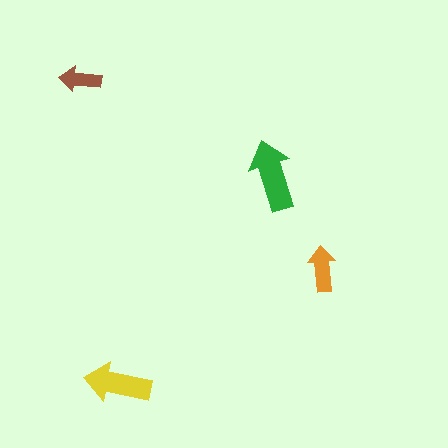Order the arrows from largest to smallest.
the green one, the yellow one, the orange one, the brown one.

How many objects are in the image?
There are 4 objects in the image.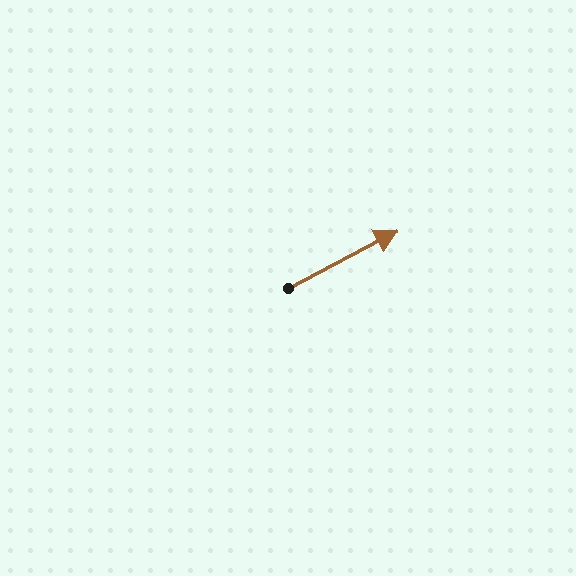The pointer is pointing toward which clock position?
Roughly 2 o'clock.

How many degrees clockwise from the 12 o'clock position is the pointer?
Approximately 62 degrees.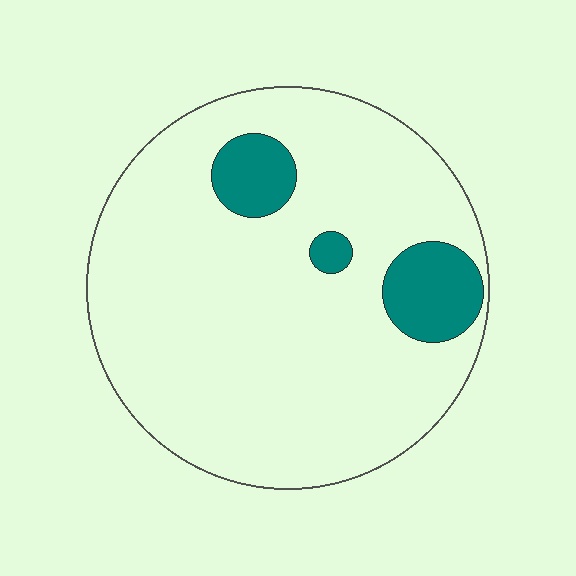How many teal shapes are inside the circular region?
3.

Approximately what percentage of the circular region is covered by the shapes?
Approximately 10%.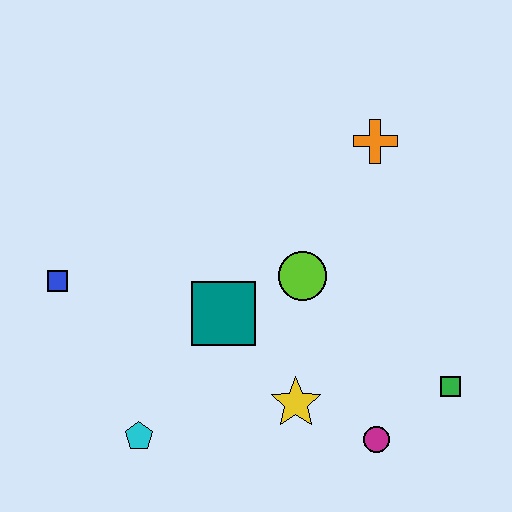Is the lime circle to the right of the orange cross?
No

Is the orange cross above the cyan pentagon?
Yes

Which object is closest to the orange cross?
The lime circle is closest to the orange cross.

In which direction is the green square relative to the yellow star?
The green square is to the right of the yellow star.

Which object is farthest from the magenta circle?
The blue square is farthest from the magenta circle.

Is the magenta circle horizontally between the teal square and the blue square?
No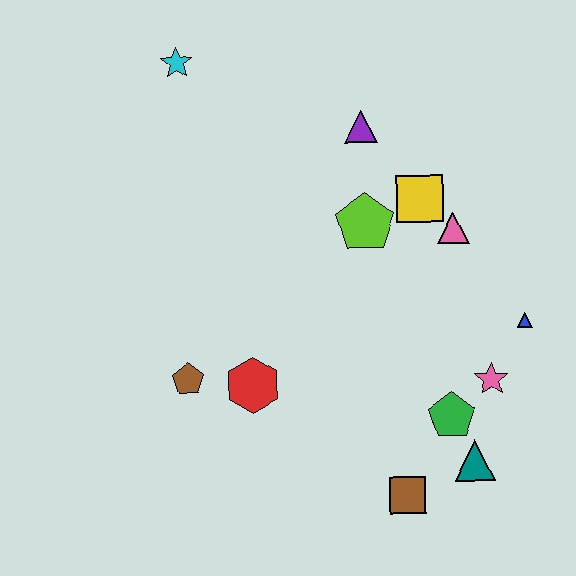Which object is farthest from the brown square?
The cyan star is farthest from the brown square.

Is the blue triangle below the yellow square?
Yes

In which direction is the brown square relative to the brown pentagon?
The brown square is to the right of the brown pentagon.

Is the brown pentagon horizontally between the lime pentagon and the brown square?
No